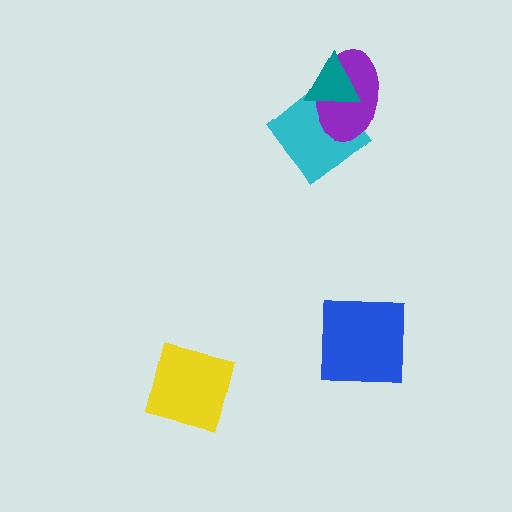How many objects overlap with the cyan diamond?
2 objects overlap with the cyan diamond.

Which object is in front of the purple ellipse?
The teal triangle is in front of the purple ellipse.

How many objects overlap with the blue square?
0 objects overlap with the blue square.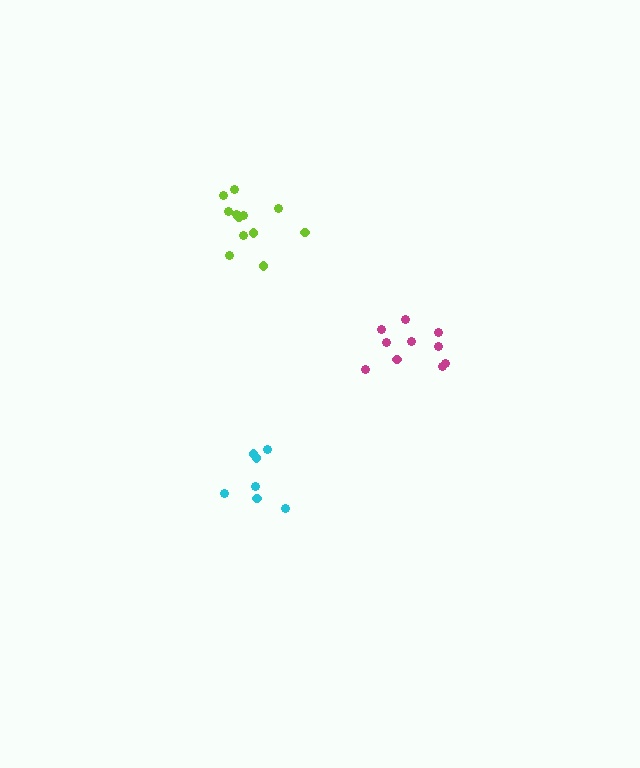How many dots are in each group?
Group 1: 10 dots, Group 2: 7 dots, Group 3: 12 dots (29 total).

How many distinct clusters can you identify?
There are 3 distinct clusters.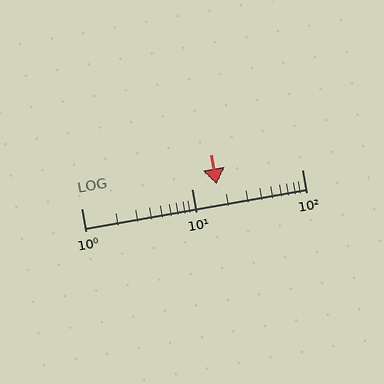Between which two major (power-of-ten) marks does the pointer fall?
The pointer is between 10 and 100.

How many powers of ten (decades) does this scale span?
The scale spans 2 decades, from 1 to 100.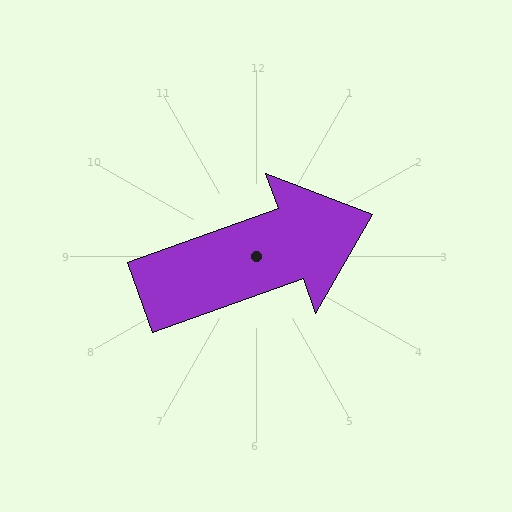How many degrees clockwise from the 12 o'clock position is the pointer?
Approximately 70 degrees.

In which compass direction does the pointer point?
East.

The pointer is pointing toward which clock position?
Roughly 2 o'clock.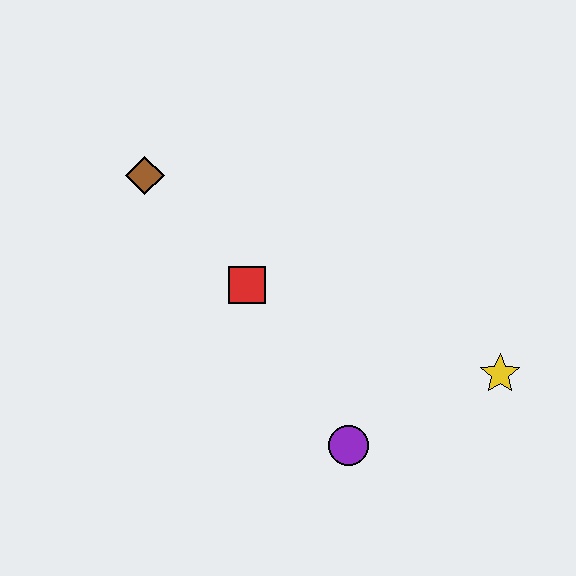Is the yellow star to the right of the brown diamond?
Yes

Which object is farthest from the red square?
The yellow star is farthest from the red square.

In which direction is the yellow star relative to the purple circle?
The yellow star is to the right of the purple circle.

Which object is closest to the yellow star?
The purple circle is closest to the yellow star.